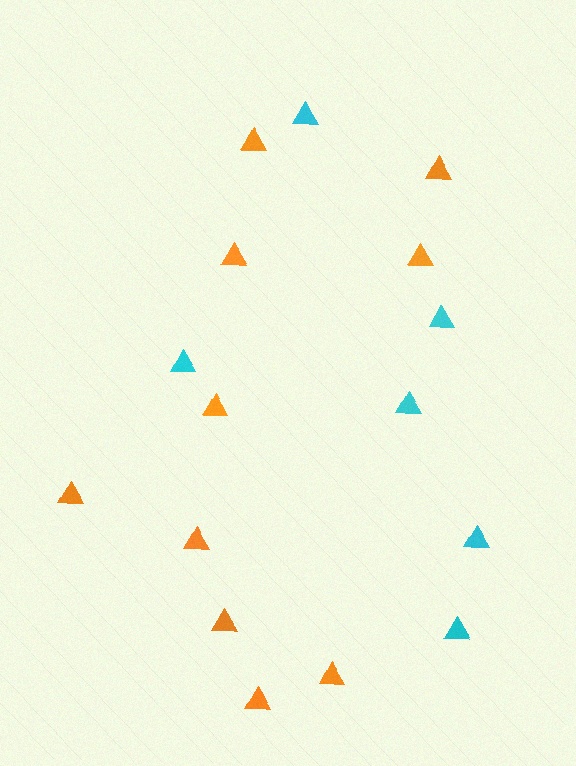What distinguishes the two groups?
There are 2 groups: one group of cyan triangles (6) and one group of orange triangles (10).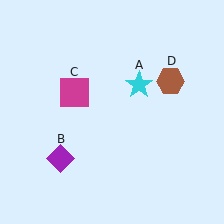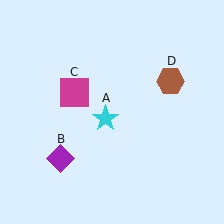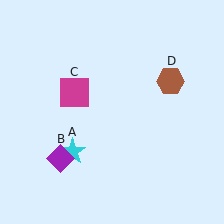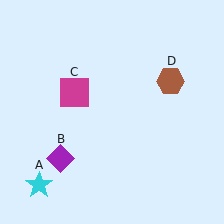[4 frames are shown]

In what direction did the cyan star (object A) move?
The cyan star (object A) moved down and to the left.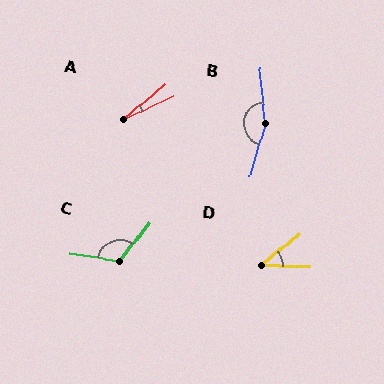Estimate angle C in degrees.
Approximately 119 degrees.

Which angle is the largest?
B, at approximately 159 degrees.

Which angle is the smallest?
A, at approximately 15 degrees.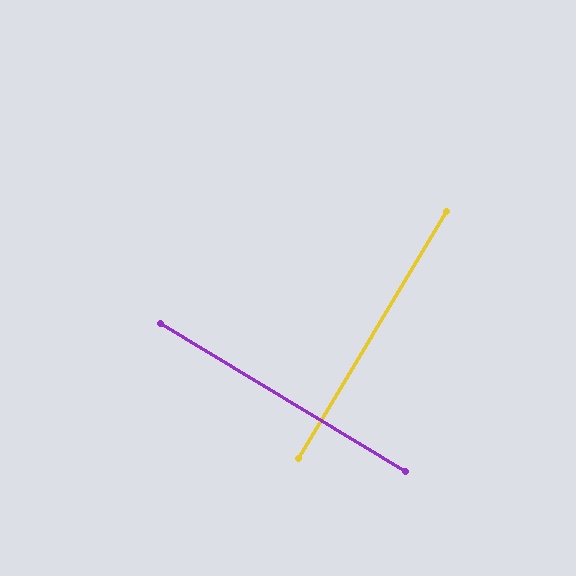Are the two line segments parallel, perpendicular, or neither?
Perpendicular — they meet at approximately 90°.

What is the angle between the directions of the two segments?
Approximately 90 degrees.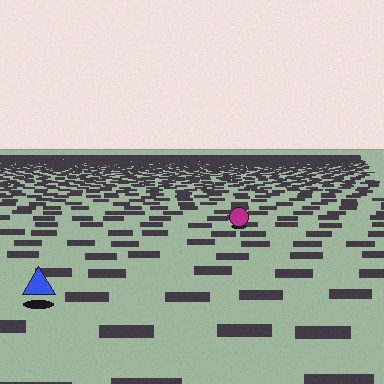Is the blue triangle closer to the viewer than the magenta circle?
Yes. The blue triangle is closer — you can tell from the texture gradient: the ground texture is coarser near it.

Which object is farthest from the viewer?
The magenta circle is farthest from the viewer. It appears smaller and the ground texture around it is denser.